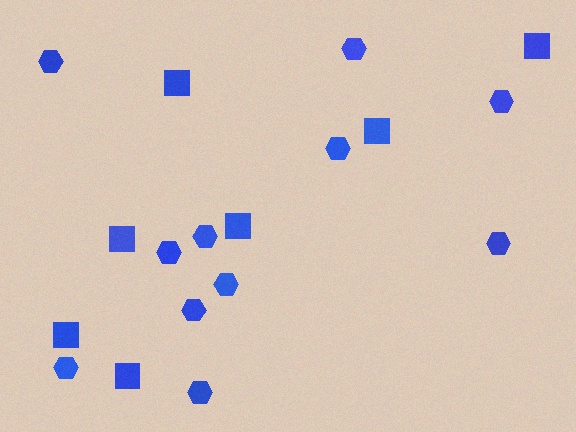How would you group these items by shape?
There are 2 groups: one group of hexagons (11) and one group of squares (7).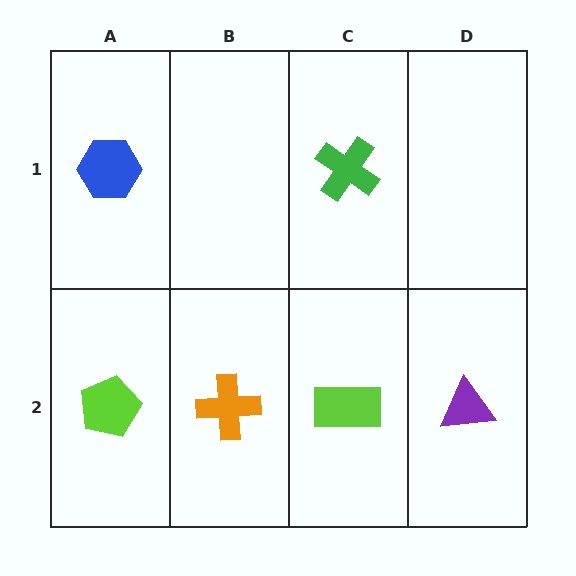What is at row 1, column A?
A blue hexagon.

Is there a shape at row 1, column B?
No, that cell is empty.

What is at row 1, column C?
A green cross.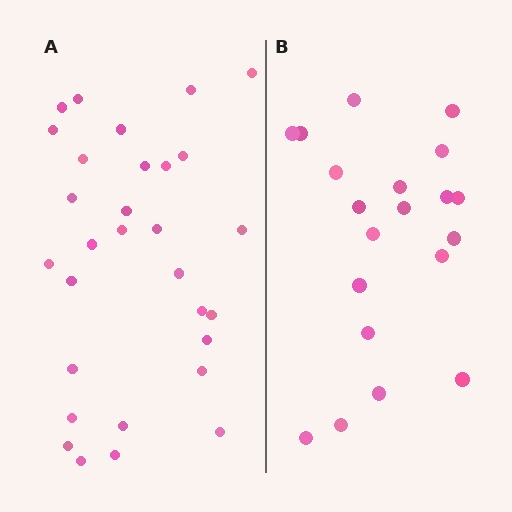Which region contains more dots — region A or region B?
Region A (the left region) has more dots.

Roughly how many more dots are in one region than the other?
Region A has roughly 10 or so more dots than region B.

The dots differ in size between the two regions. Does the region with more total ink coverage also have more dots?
No. Region B has more total ink coverage because its dots are larger, but region A actually contains more individual dots. Total area can be misleading — the number of items is what matters here.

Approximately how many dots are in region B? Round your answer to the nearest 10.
About 20 dots.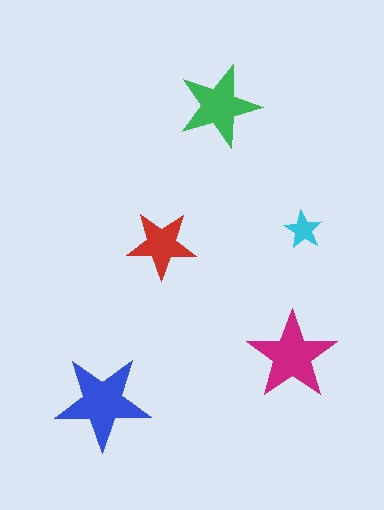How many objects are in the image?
There are 5 objects in the image.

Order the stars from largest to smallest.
the blue one, the magenta one, the green one, the red one, the cyan one.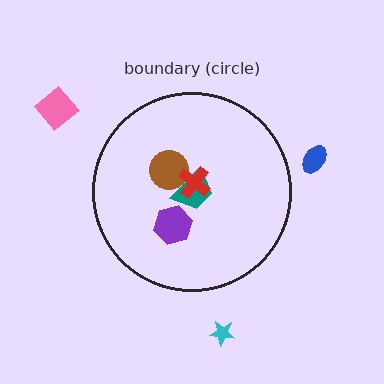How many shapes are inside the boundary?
4 inside, 3 outside.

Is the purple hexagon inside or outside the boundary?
Inside.